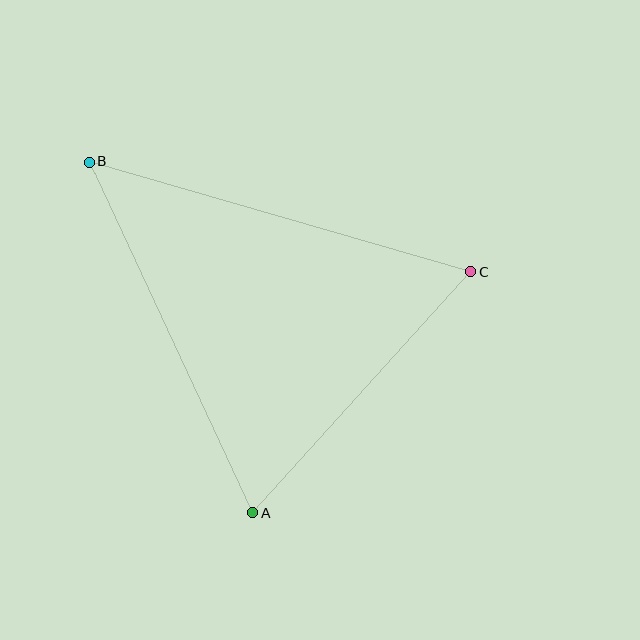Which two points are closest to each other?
Points A and C are closest to each other.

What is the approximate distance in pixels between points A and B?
The distance between A and B is approximately 388 pixels.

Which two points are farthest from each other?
Points B and C are farthest from each other.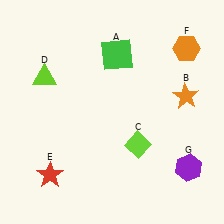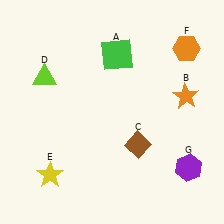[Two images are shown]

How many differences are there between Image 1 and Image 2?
There are 2 differences between the two images.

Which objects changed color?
C changed from lime to brown. E changed from red to yellow.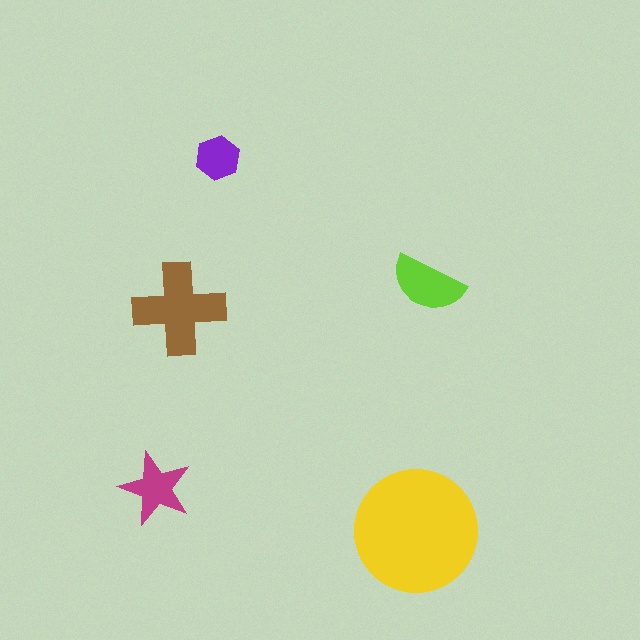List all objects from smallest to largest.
The purple hexagon, the magenta star, the lime semicircle, the brown cross, the yellow circle.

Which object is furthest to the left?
The magenta star is leftmost.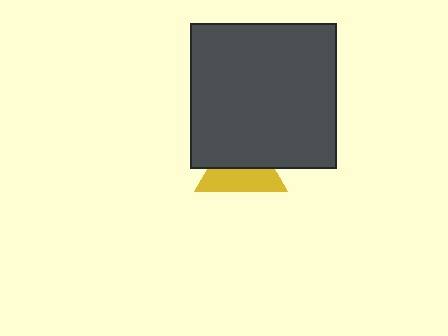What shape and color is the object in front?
The object in front is a dark gray square.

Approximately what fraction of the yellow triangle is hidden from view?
Roughly 53% of the yellow triangle is hidden behind the dark gray square.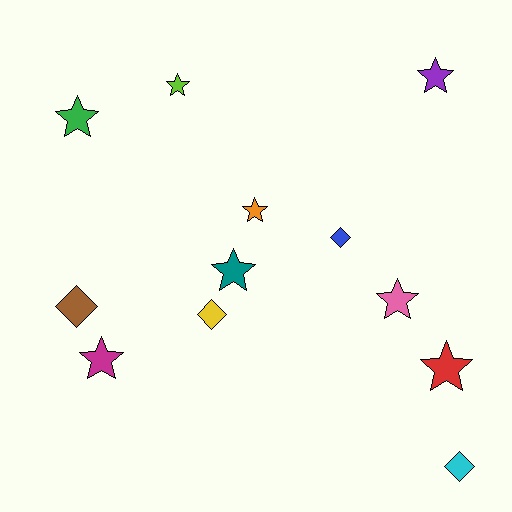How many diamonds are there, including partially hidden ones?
There are 4 diamonds.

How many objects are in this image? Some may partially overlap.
There are 12 objects.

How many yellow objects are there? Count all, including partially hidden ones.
There is 1 yellow object.